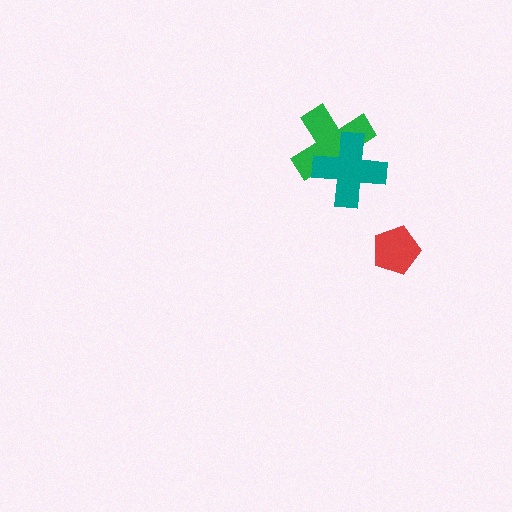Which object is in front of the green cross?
The teal cross is in front of the green cross.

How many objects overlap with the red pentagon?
0 objects overlap with the red pentagon.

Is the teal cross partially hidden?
No, no other shape covers it.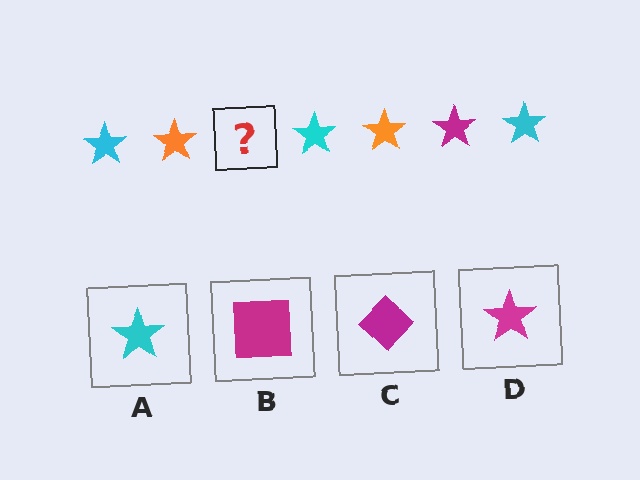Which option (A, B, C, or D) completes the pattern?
D.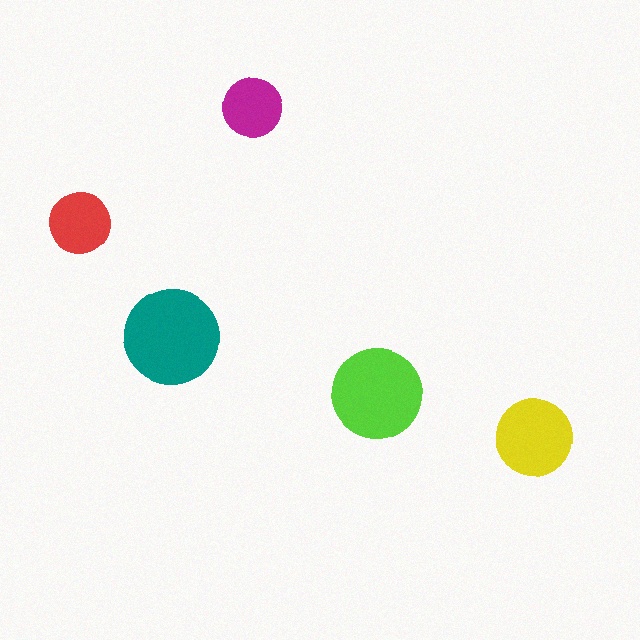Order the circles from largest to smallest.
the teal one, the lime one, the yellow one, the red one, the magenta one.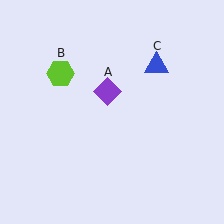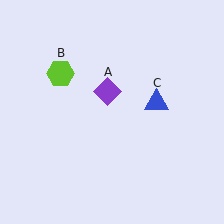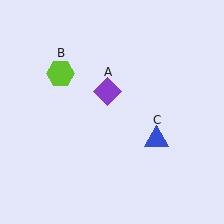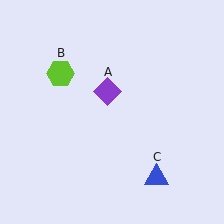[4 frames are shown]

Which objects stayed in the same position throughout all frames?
Purple diamond (object A) and lime hexagon (object B) remained stationary.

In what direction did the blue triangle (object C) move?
The blue triangle (object C) moved down.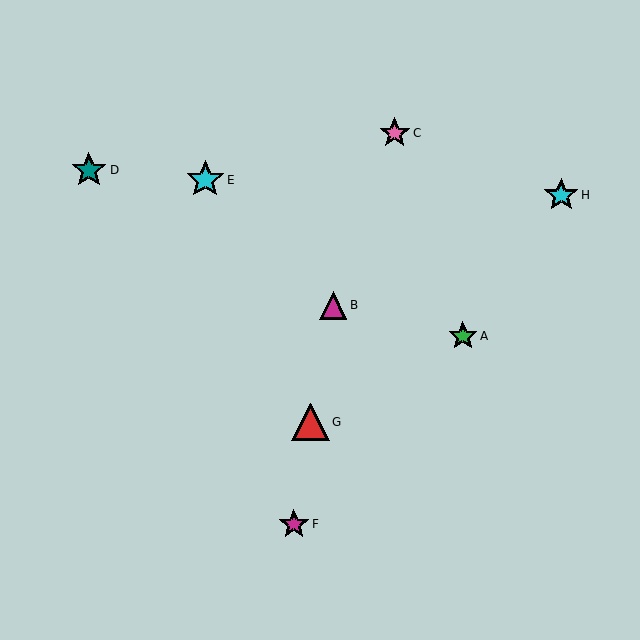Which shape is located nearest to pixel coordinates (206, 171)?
The cyan star (labeled E) at (205, 180) is nearest to that location.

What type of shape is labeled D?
Shape D is a teal star.